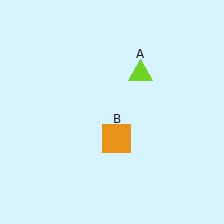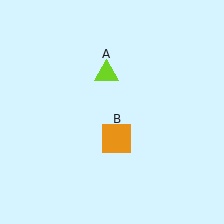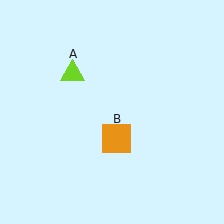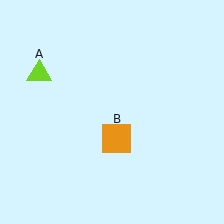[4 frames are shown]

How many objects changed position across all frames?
1 object changed position: lime triangle (object A).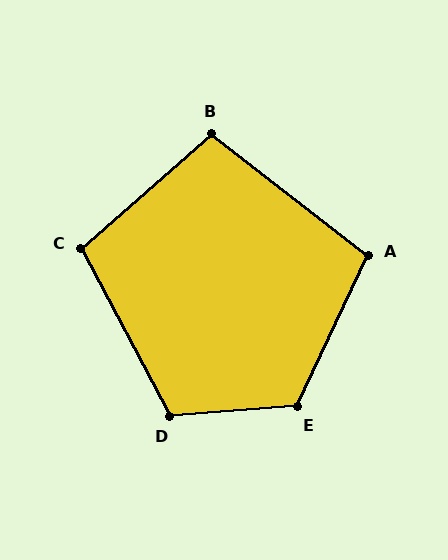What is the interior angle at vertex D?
Approximately 114 degrees (obtuse).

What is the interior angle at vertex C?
Approximately 103 degrees (obtuse).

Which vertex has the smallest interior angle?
B, at approximately 101 degrees.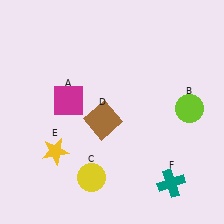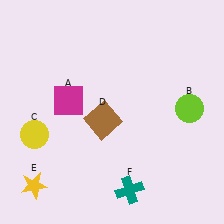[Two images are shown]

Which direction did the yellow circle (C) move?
The yellow circle (C) moved left.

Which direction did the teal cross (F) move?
The teal cross (F) moved left.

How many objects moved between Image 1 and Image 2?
3 objects moved between the two images.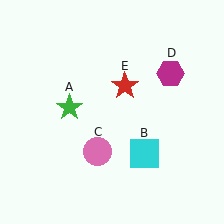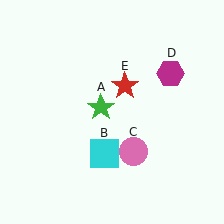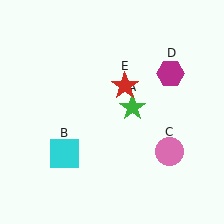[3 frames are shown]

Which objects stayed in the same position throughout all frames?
Magenta hexagon (object D) and red star (object E) remained stationary.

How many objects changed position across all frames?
3 objects changed position: green star (object A), cyan square (object B), pink circle (object C).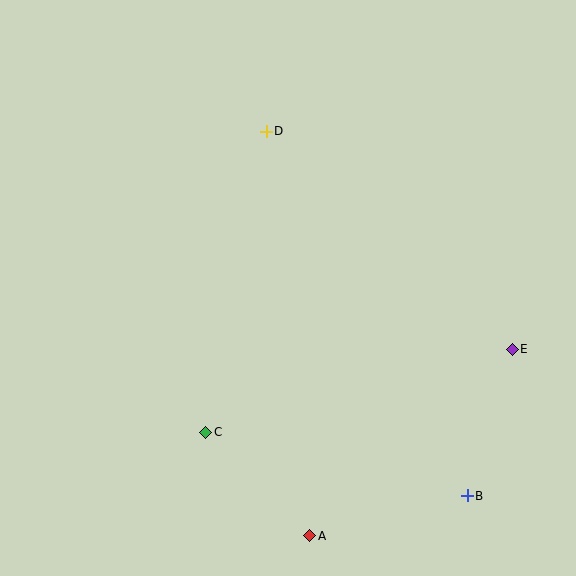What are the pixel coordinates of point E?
Point E is at (512, 349).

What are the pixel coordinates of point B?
Point B is at (467, 496).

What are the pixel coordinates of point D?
Point D is at (266, 131).